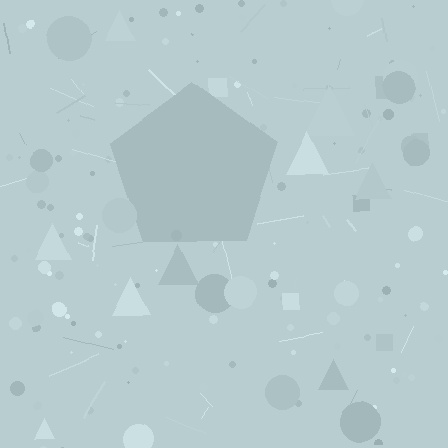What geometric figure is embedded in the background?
A pentagon is embedded in the background.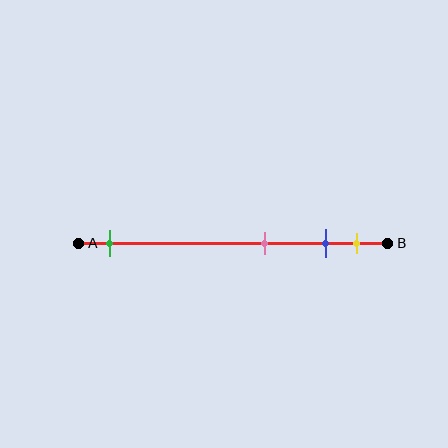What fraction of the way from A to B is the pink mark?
The pink mark is approximately 60% (0.6) of the way from A to B.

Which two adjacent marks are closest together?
The blue and yellow marks are the closest adjacent pair.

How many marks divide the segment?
There are 4 marks dividing the segment.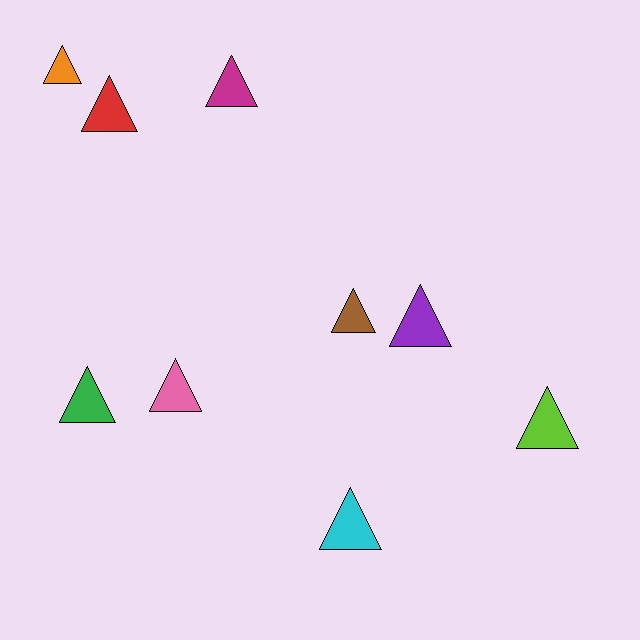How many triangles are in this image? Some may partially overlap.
There are 9 triangles.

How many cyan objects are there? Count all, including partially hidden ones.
There is 1 cyan object.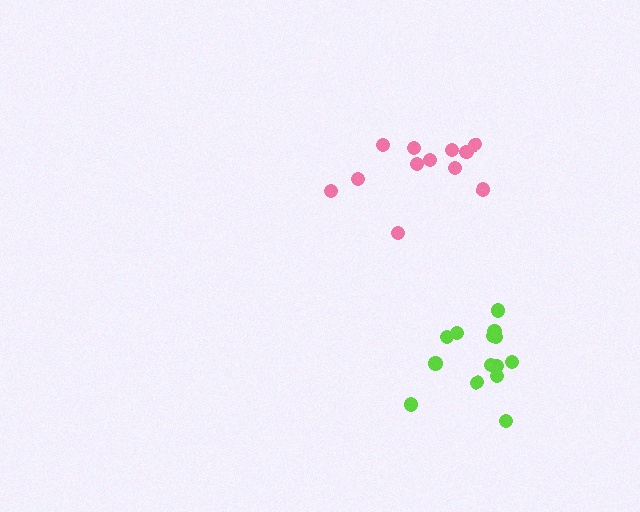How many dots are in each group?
Group 1: 15 dots, Group 2: 12 dots (27 total).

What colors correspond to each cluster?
The clusters are colored: lime, pink.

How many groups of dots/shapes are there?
There are 2 groups.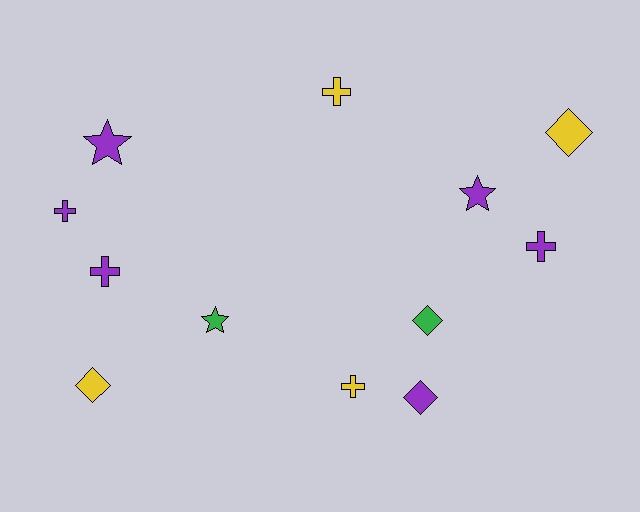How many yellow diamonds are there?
There are 2 yellow diamonds.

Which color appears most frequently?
Purple, with 6 objects.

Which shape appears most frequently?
Cross, with 5 objects.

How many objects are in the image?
There are 12 objects.